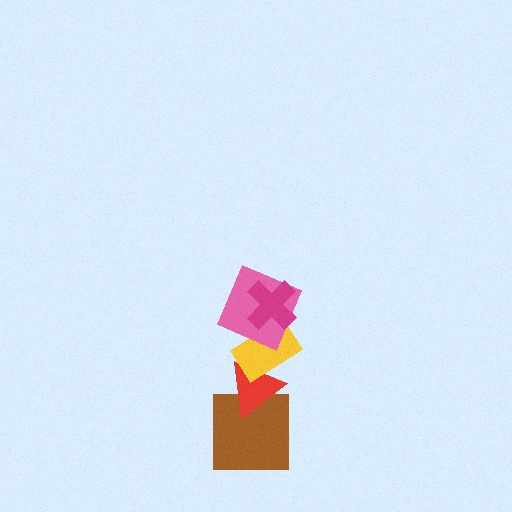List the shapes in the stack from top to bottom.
From top to bottom: the magenta cross, the pink square, the yellow rectangle, the red triangle, the brown square.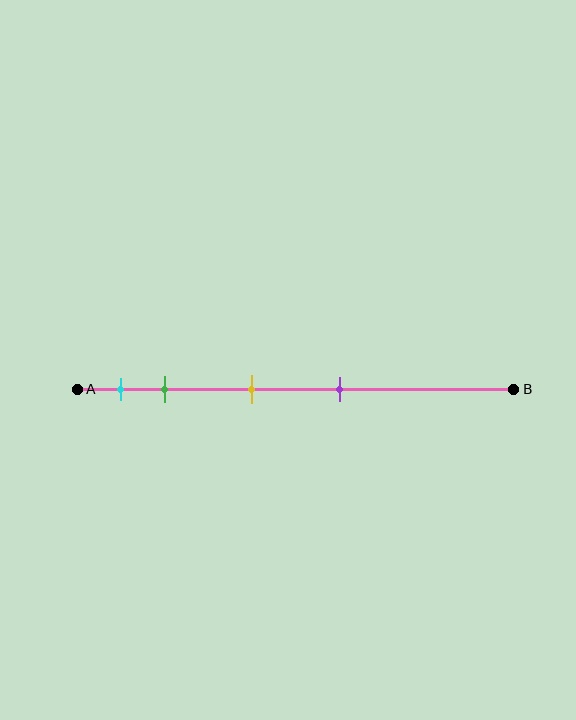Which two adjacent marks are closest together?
The cyan and green marks are the closest adjacent pair.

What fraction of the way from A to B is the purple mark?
The purple mark is approximately 60% (0.6) of the way from A to B.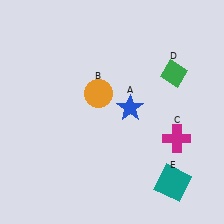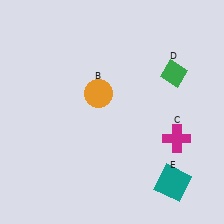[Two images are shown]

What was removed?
The blue star (A) was removed in Image 2.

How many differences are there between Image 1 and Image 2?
There is 1 difference between the two images.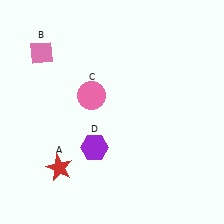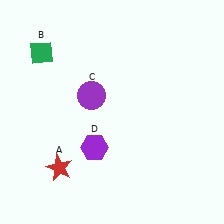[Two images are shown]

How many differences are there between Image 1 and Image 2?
There are 2 differences between the two images.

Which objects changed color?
B changed from pink to green. C changed from pink to purple.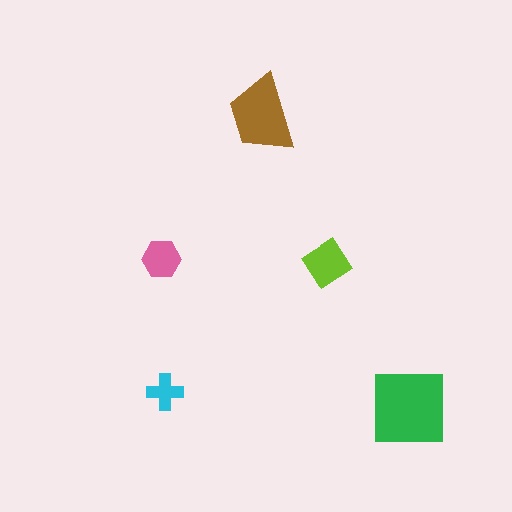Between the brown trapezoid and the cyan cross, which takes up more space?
The brown trapezoid.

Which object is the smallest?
The cyan cross.